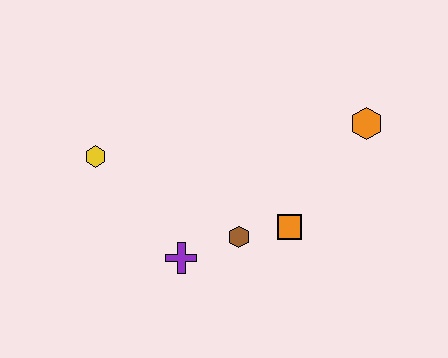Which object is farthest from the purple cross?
The orange hexagon is farthest from the purple cross.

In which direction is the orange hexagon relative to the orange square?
The orange hexagon is above the orange square.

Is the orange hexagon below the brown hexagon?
No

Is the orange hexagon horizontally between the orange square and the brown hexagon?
No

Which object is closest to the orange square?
The brown hexagon is closest to the orange square.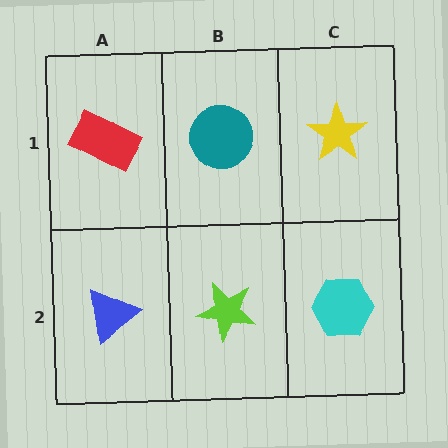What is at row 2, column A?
A blue triangle.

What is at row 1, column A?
A red rectangle.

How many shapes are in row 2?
3 shapes.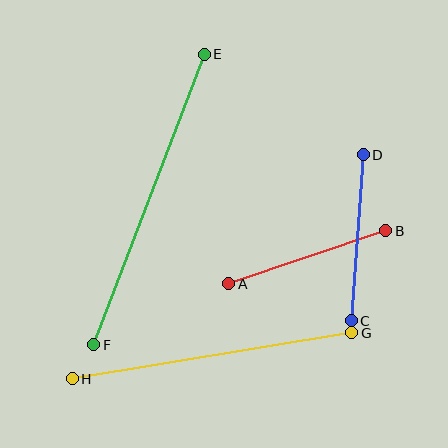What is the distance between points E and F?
The distance is approximately 311 pixels.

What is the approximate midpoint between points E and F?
The midpoint is at approximately (149, 199) pixels.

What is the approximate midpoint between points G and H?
The midpoint is at approximately (212, 356) pixels.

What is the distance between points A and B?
The distance is approximately 166 pixels.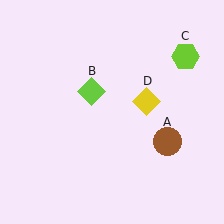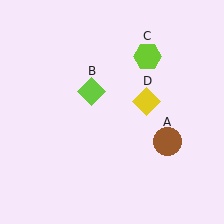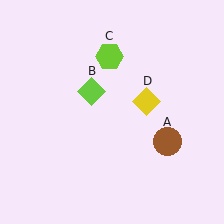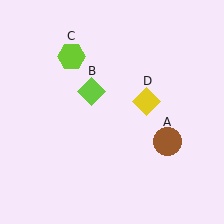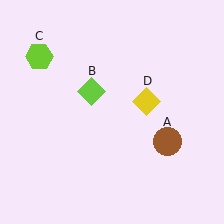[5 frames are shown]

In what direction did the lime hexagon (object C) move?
The lime hexagon (object C) moved left.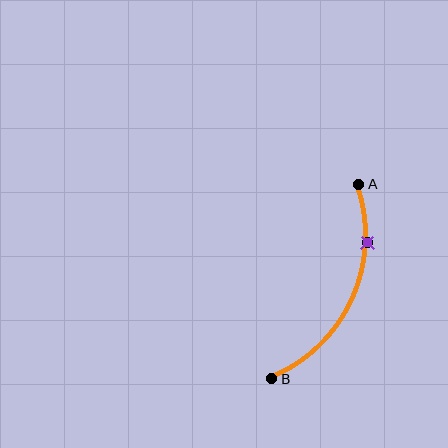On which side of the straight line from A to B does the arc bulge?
The arc bulges to the right of the straight line connecting A and B.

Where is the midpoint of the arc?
The arc midpoint is the point on the curve farthest from the straight line joining A and B. It sits to the right of that line.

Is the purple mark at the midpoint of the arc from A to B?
No. The purple mark lies on the arc but is closer to endpoint A. The arc midpoint would be at the point on the curve equidistant along the arc from both A and B.